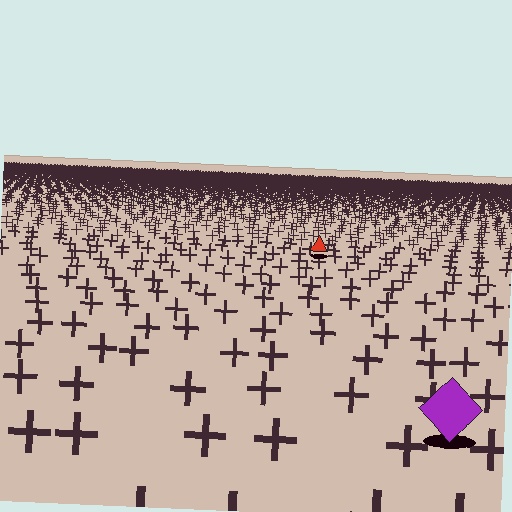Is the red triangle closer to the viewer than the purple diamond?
No. The purple diamond is closer — you can tell from the texture gradient: the ground texture is coarser near it.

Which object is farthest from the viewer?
The red triangle is farthest from the viewer. It appears smaller and the ground texture around it is denser.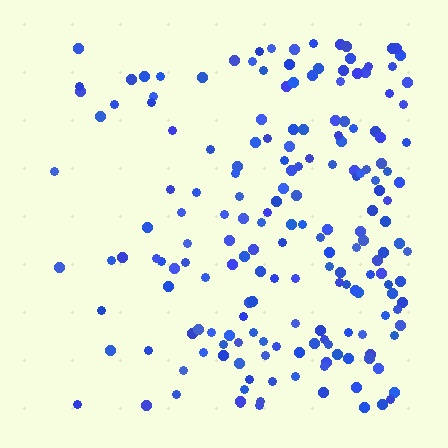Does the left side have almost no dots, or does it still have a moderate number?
Still a moderate number, just noticeably fewer than the right.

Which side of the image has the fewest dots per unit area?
The left.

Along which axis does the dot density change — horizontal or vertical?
Horizontal.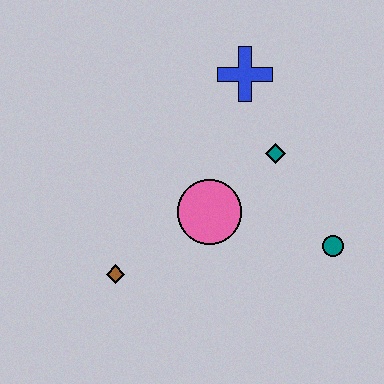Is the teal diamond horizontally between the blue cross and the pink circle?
No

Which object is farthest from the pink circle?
The blue cross is farthest from the pink circle.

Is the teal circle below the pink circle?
Yes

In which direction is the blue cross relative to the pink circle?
The blue cross is above the pink circle.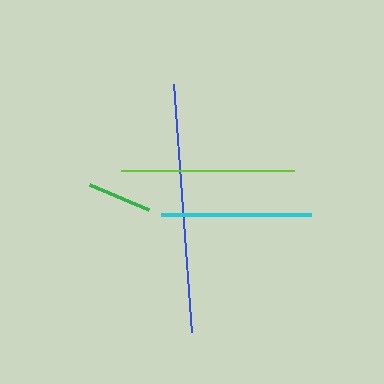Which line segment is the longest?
The blue line is the longest at approximately 249 pixels.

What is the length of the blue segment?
The blue segment is approximately 249 pixels long.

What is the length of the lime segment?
The lime segment is approximately 173 pixels long.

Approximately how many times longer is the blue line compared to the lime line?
The blue line is approximately 1.4 times the length of the lime line.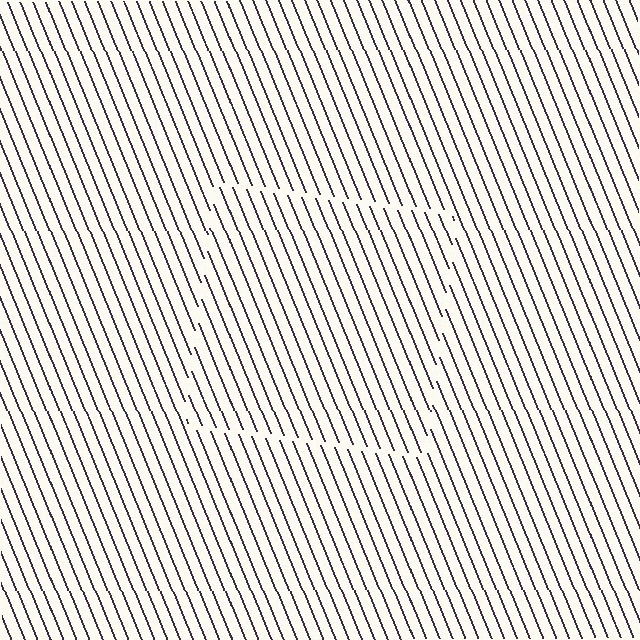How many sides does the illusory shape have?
4 sides — the line-ends trace a square.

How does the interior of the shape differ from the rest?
The interior of the shape contains the same grating, shifted by half a period — the contour is defined by the phase discontinuity where line-ends from the inner and outer gratings abut.